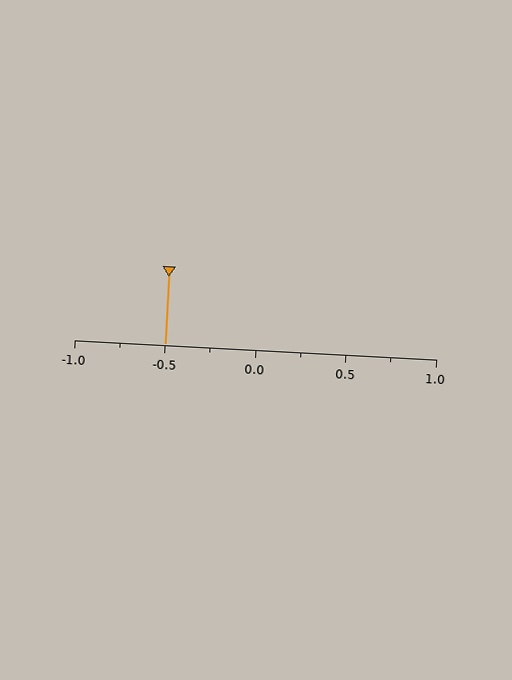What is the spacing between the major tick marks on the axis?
The major ticks are spaced 0.5 apart.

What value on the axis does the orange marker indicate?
The marker indicates approximately -0.5.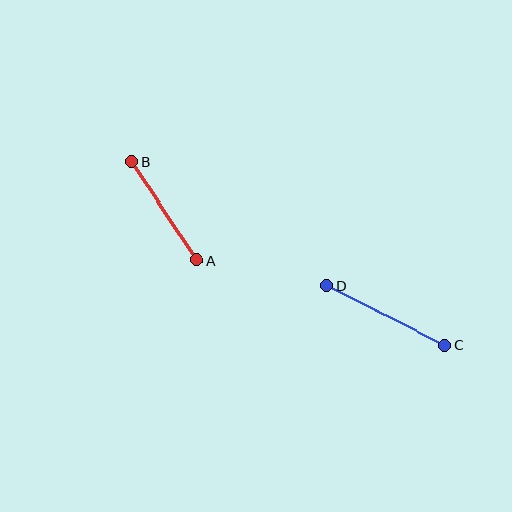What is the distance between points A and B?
The distance is approximately 118 pixels.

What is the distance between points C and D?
The distance is approximately 132 pixels.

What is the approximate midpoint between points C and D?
The midpoint is at approximately (386, 315) pixels.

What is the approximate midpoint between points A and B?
The midpoint is at approximately (164, 211) pixels.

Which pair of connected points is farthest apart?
Points C and D are farthest apart.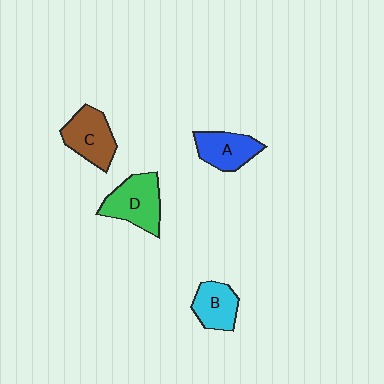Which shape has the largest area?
Shape D (green).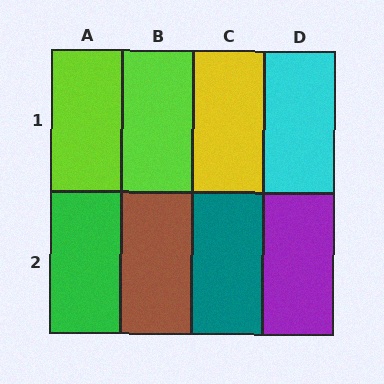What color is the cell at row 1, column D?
Cyan.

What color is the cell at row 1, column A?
Lime.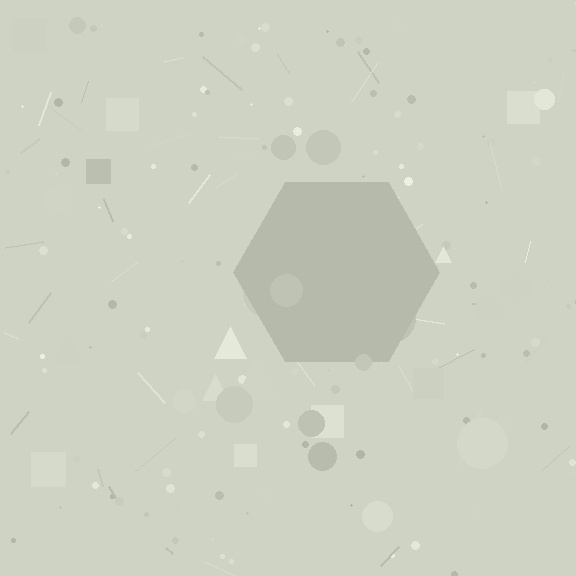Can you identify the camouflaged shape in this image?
The camouflaged shape is a hexagon.